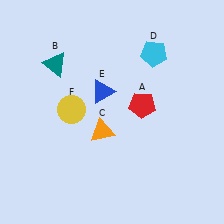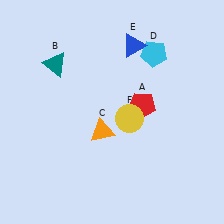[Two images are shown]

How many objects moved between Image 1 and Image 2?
2 objects moved between the two images.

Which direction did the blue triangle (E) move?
The blue triangle (E) moved up.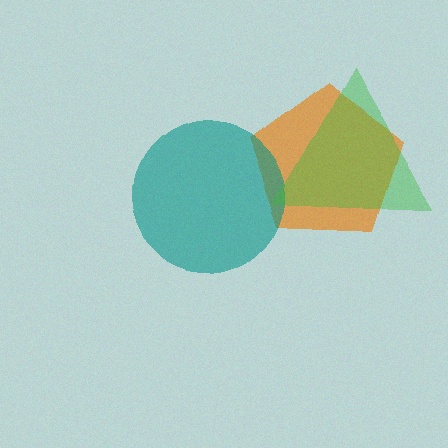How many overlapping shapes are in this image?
There are 3 overlapping shapes in the image.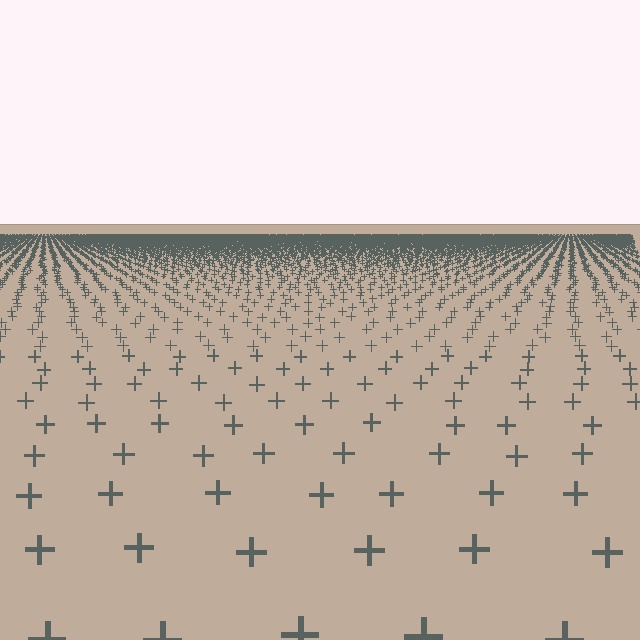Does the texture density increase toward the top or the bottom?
Density increases toward the top.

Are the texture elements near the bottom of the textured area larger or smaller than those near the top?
Larger. Near the bottom, elements are closer to the viewer and appear at a bigger on-screen size.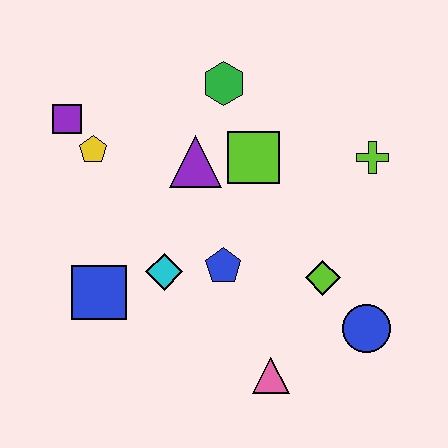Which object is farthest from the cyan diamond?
The lime cross is farthest from the cyan diamond.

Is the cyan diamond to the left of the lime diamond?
Yes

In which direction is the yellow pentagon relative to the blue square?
The yellow pentagon is above the blue square.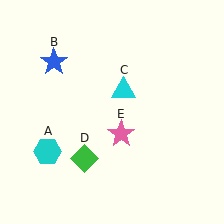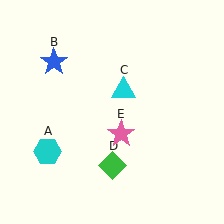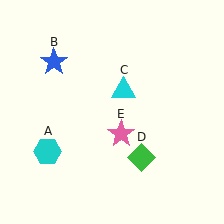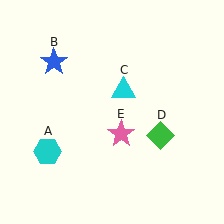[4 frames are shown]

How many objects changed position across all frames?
1 object changed position: green diamond (object D).